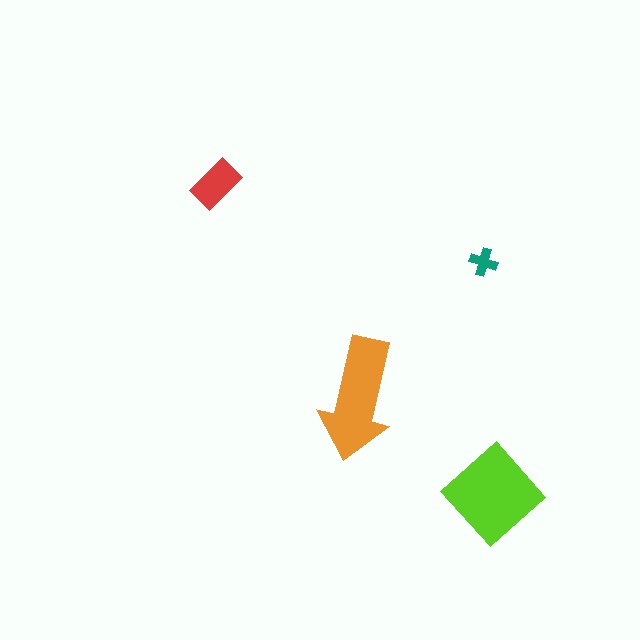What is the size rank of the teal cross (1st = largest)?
4th.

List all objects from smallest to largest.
The teal cross, the red rectangle, the orange arrow, the lime diamond.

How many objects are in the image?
There are 4 objects in the image.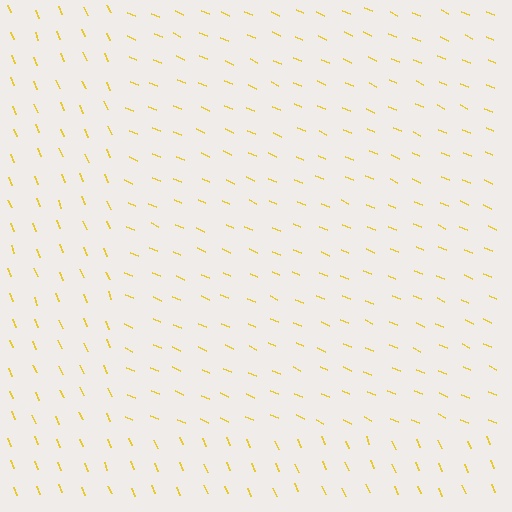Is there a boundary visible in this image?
Yes, there is a texture boundary formed by a change in line orientation.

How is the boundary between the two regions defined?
The boundary is defined purely by a change in line orientation (approximately 45 degrees difference). All lines are the same color and thickness.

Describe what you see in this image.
The image is filled with small yellow line segments. A rectangle region in the image has lines oriented differently from the surrounding lines, creating a visible texture boundary.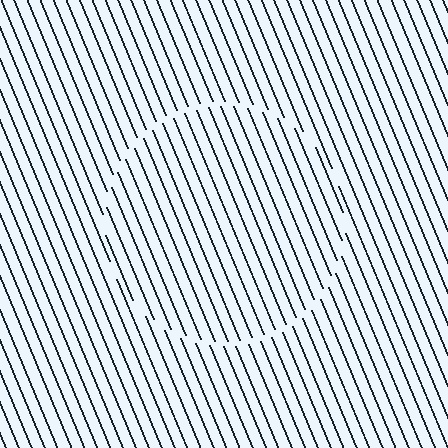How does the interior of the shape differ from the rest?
The interior of the shape contains the same grating, shifted by half a period — the contour is defined by the phase discontinuity where line-ends from the inner and outer gratings abut.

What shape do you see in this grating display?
An illusory circle. The interior of the shape contains the same grating, shifted by half a period — the contour is defined by the phase discontinuity where line-ends from the inner and outer gratings abut.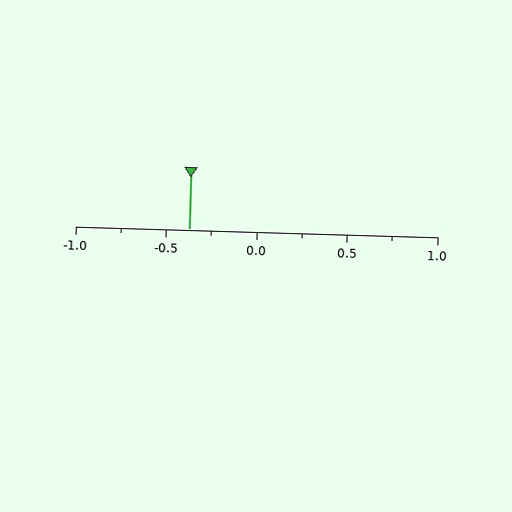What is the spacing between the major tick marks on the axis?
The major ticks are spaced 0.5 apart.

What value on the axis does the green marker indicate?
The marker indicates approximately -0.38.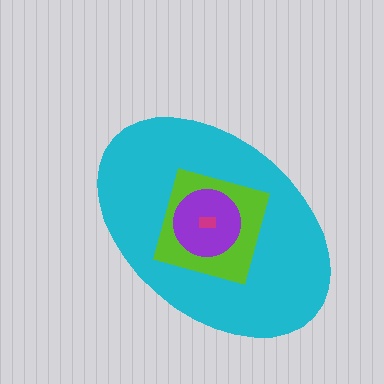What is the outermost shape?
The cyan ellipse.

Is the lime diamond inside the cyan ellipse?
Yes.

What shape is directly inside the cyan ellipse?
The lime diamond.